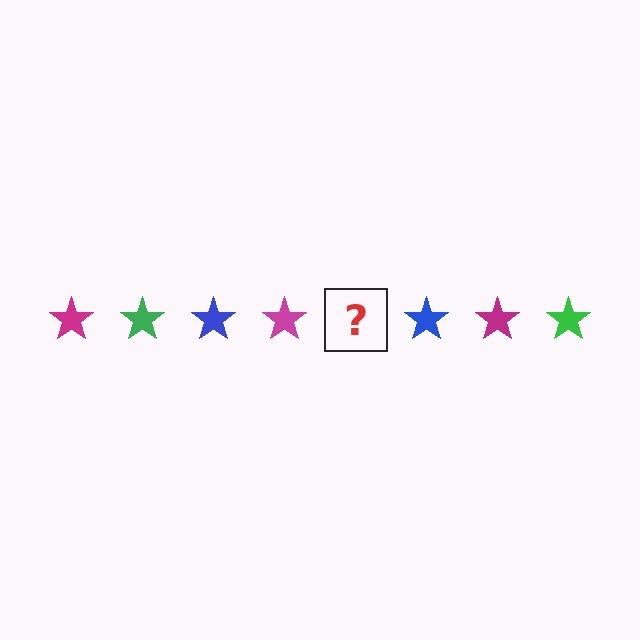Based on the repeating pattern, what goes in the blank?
The blank should be a green star.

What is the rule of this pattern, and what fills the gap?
The rule is that the pattern cycles through magenta, green, blue stars. The gap should be filled with a green star.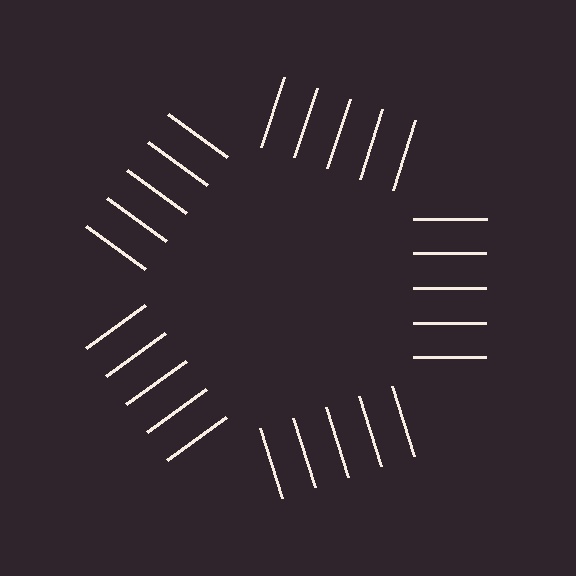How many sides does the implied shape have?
5 sides — the line-ends trace a pentagon.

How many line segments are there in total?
25 — 5 along each of the 5 edges.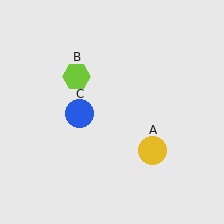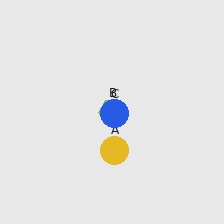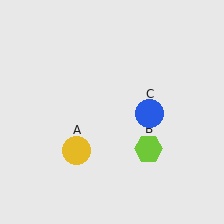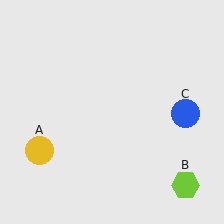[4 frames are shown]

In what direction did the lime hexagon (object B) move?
The lime hexagon (object B) moved down and to the right.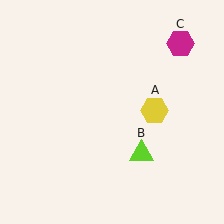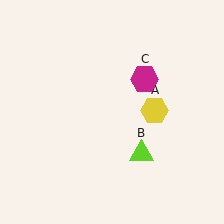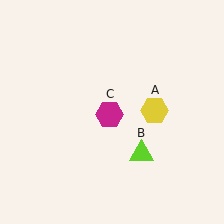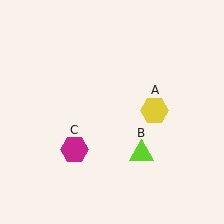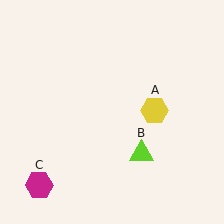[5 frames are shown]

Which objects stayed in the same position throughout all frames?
Yellow hexagon (object A) and lime triangle (object B) remained stationary.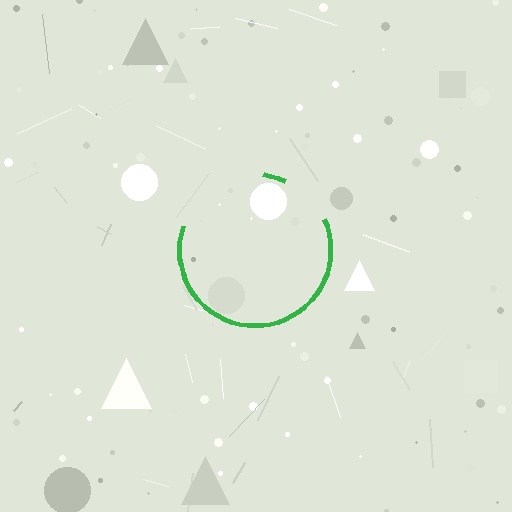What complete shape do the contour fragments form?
The contour fragments form a circle.